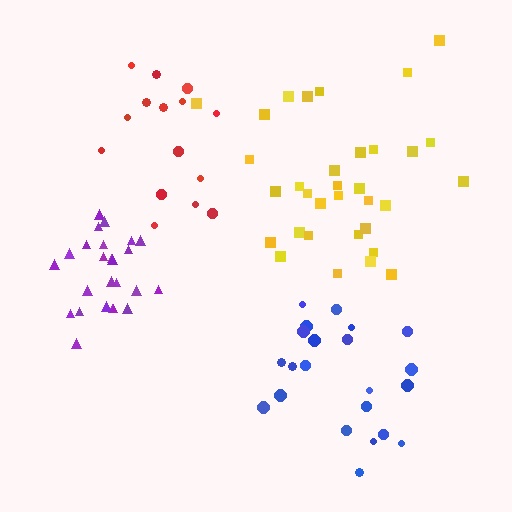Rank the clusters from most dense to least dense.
purple, blue, red, yellow.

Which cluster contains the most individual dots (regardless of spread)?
Yellow (33).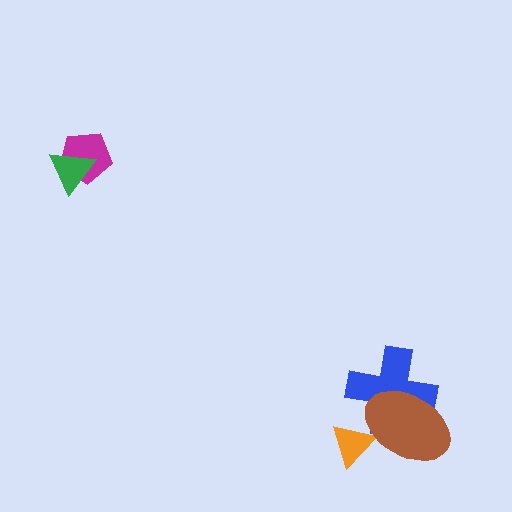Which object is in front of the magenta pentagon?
The green triangle is in front of the magenta pentagon.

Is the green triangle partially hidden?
No, no other shape covers it.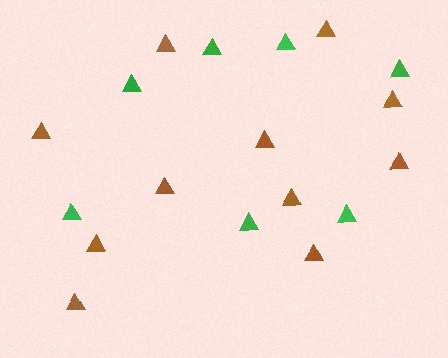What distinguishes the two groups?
There are 2 groups: one group of green triangles (7) and one group of brown triangles (11).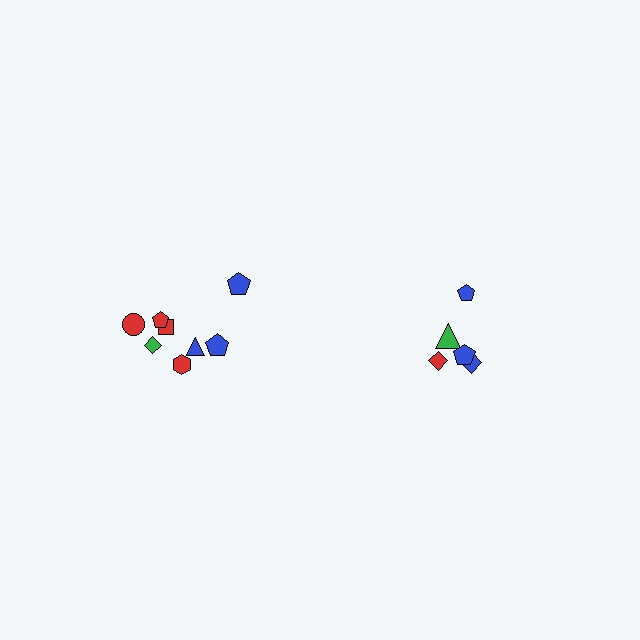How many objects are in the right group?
There are 5 objects.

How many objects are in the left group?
There are 8 objects.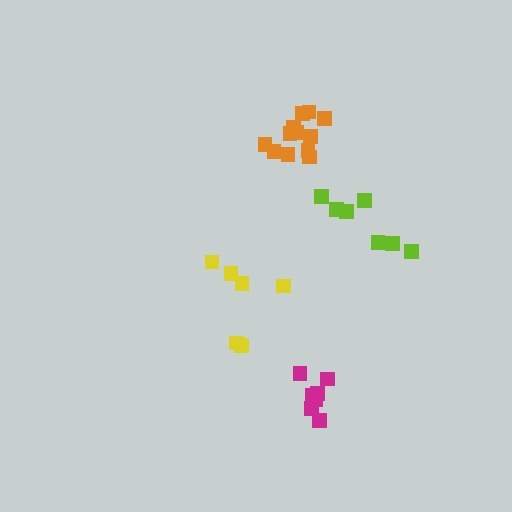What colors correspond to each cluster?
The clusters are colored: orange, magenta, lime, yellow.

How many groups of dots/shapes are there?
There are 4 groups.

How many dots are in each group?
Group 1: 12 dots, Group 2: 7 dots, Group 3: 7 dots, Group 4: 6 dots (32 total).